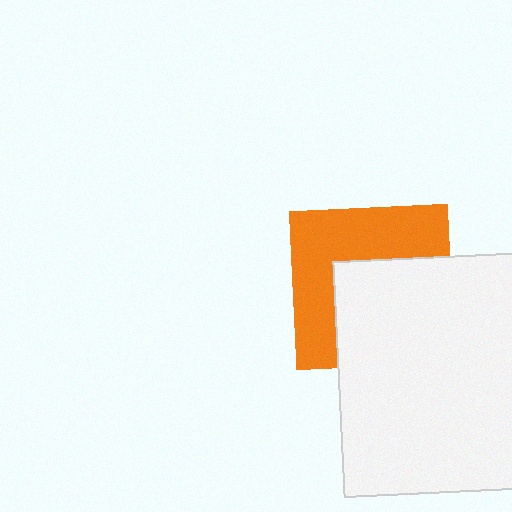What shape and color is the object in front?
The object in front is a white square.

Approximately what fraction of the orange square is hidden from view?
Roughly 50% of the orange square is hidden behind the white square.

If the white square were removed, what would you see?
You would see the complete orange square.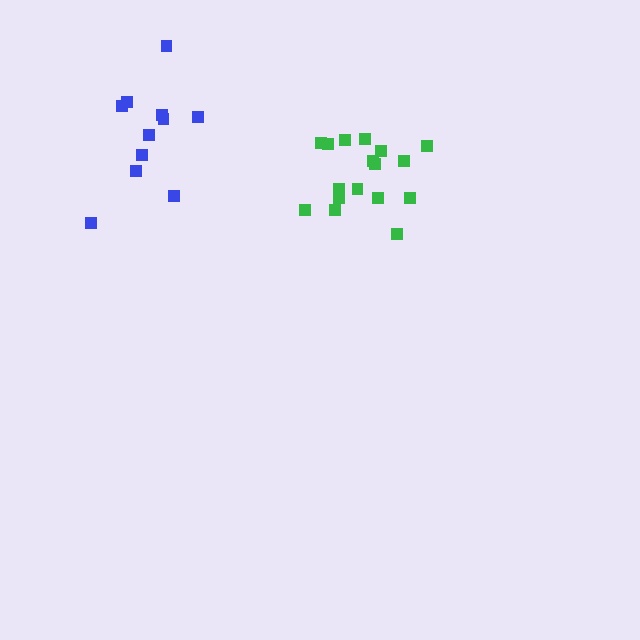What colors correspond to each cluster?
The clusters are colored: green, blue.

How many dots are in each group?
Group 1: 17 dots, Group 2: 11 dots (28 total).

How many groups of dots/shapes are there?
There are 2 groups.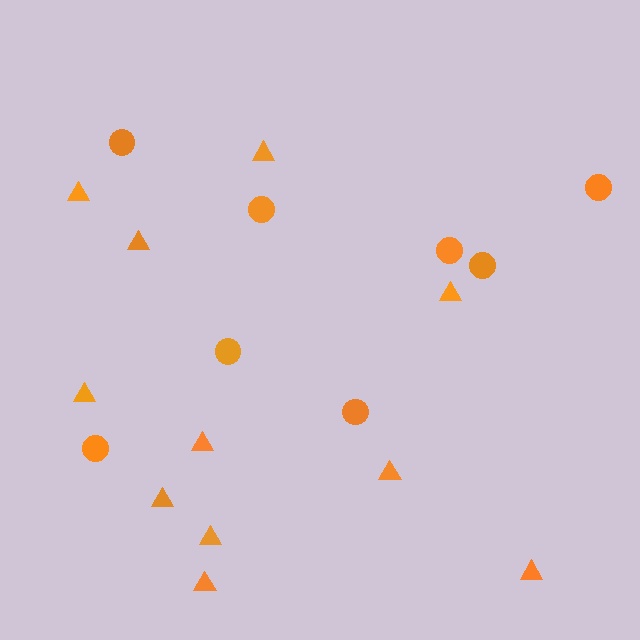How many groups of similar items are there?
There are 2 groups: one group of triangles (11) and one group of circles (8).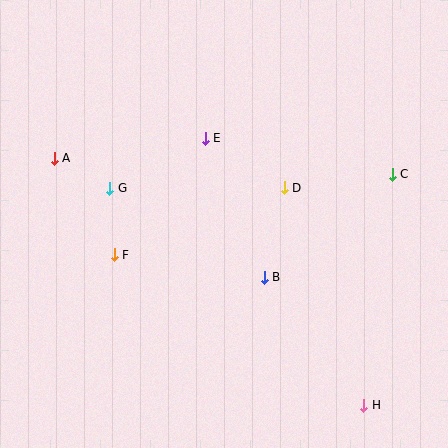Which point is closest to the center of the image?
Point B at (264, 277) is closest to the center.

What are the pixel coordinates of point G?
Point G is at (110, 188).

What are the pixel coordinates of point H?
Point H is at (364, 405).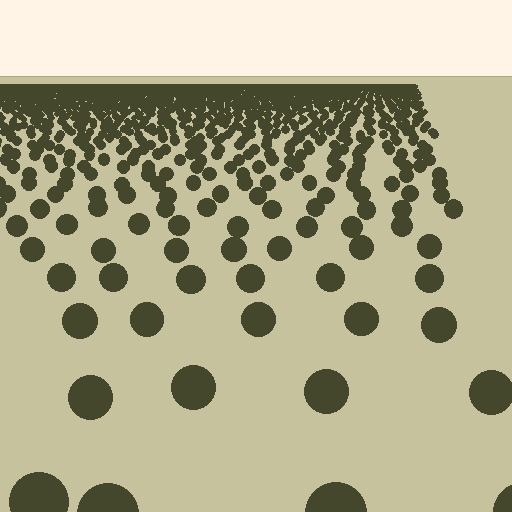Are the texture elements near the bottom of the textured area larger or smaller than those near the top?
Larger. Near the bottom, elements are closer to the viewer and appear at a bigger on-screen size.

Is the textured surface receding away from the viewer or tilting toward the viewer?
The surface is receding away from the viewer. Texture elements get smaller and denser toward the top.